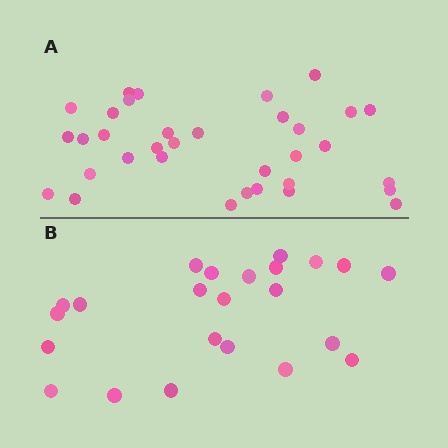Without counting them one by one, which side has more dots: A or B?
Region A (the top region) has more dots.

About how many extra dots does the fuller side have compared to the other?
Region A has roughly 12 or so more dots than region B.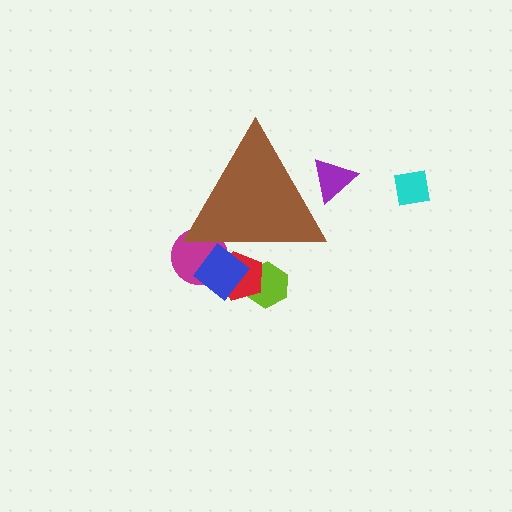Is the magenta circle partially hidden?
Yes, the magenta circle is partially hidden behind the brown triangle.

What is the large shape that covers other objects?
A brown triangle.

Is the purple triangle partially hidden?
Yes, the purple triangle is partially hidden behind the brown triangle.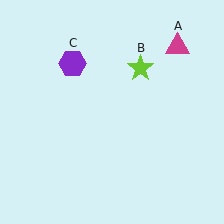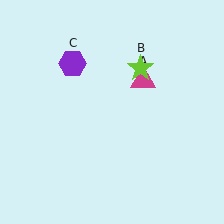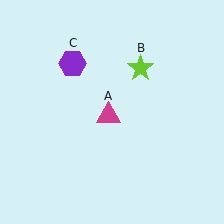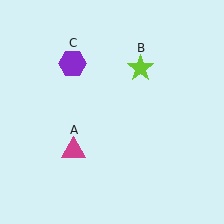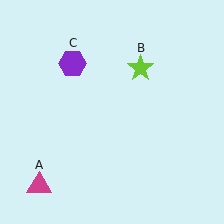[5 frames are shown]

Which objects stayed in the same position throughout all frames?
Lime star (object B) and purple hexagon (object C) remained stationary.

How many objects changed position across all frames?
1 object changed position: magenta triangle (object A).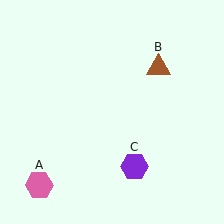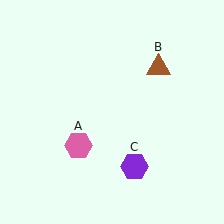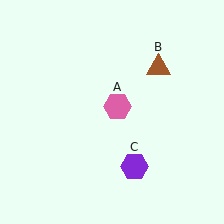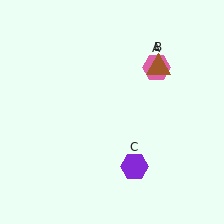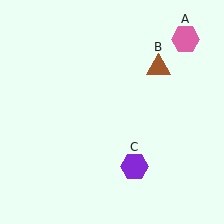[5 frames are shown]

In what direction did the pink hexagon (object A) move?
The pink hexagon (object A) moved up and to the right.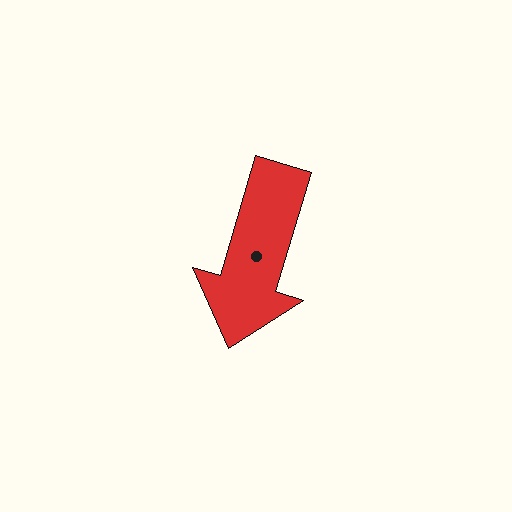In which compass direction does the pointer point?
South.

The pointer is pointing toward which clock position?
Roughly 7 o'clock.